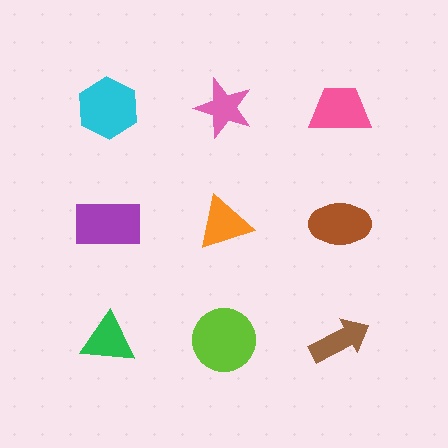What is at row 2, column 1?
A purple rectangle.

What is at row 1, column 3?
A pink trapezoid.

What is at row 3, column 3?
A brown arrow.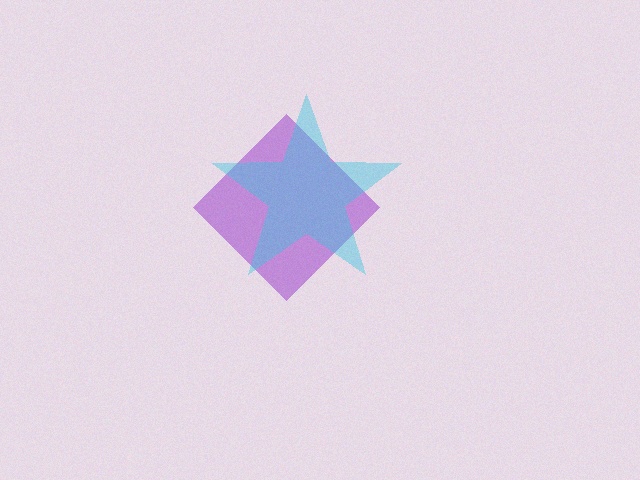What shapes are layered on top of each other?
The layered shapes are: a purple diamond, a cyan star.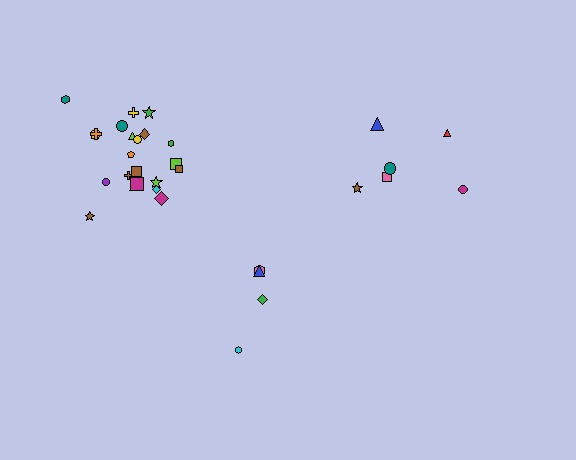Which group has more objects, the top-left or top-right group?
The top-left group.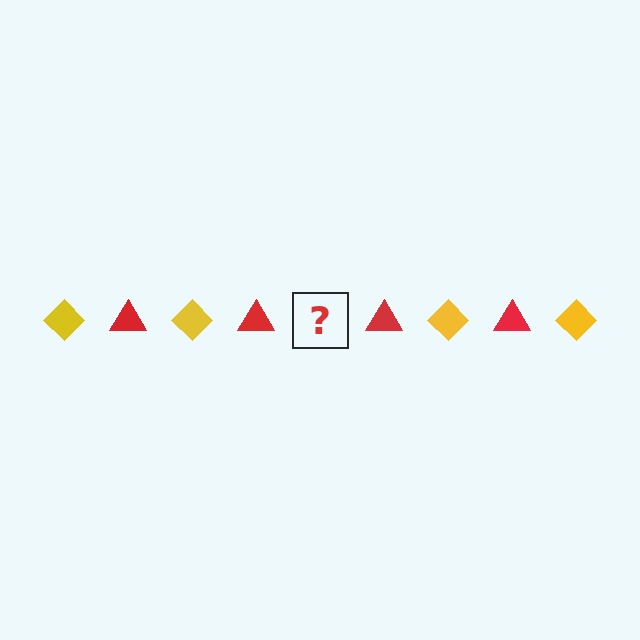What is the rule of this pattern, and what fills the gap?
The rule is that the pattern alternates between yellow diamond and red triangle. The gap should be filled with a yellow diamond.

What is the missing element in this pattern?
The missing element is a yellow diamond.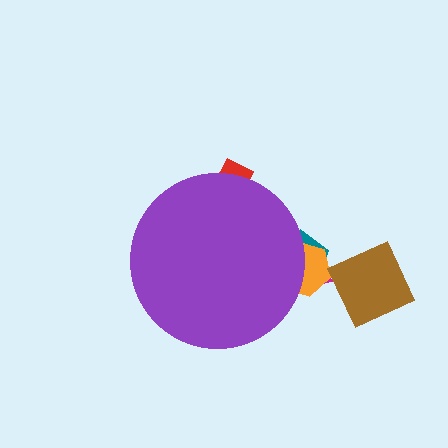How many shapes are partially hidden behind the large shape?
4 shapes are partially hidden.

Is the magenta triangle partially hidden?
Yes, the magenta triangle is partially hidden behind the purple circle.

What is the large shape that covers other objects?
A purple circle.